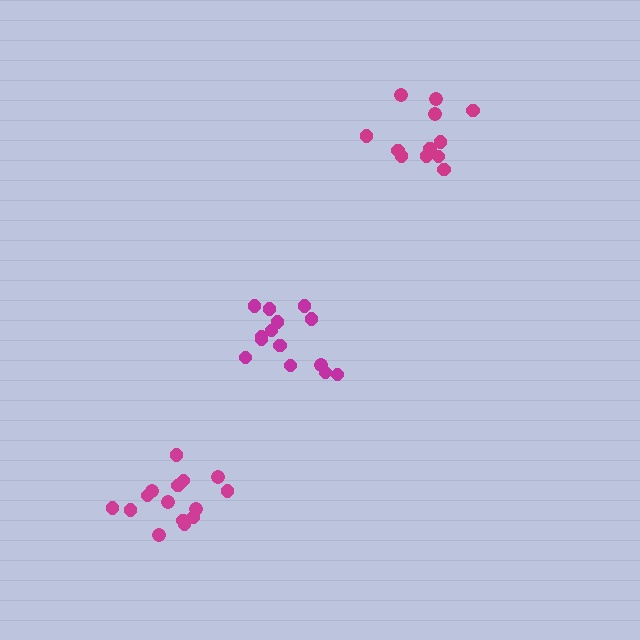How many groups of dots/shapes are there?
There are 3 groups.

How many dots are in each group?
Group 1: 14 dots, Group 2: 12 dots, Group 3: 15 dots (41 total).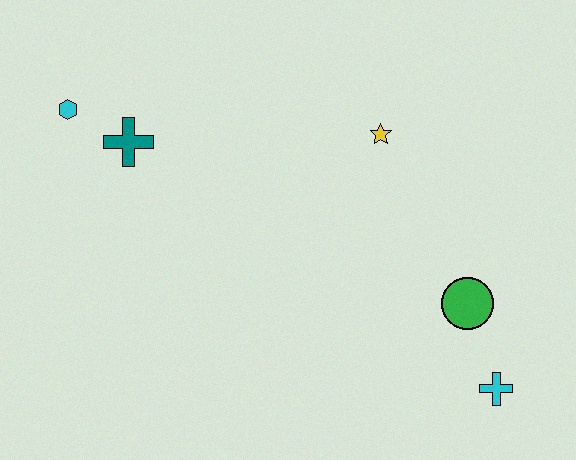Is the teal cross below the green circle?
No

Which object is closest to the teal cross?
The cyan hexagon is closest to the teal cross.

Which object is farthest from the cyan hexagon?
The cyan cross is farthest from the cyan hexagon.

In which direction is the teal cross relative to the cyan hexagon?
The teal cross is to the right of the cyan hexagon.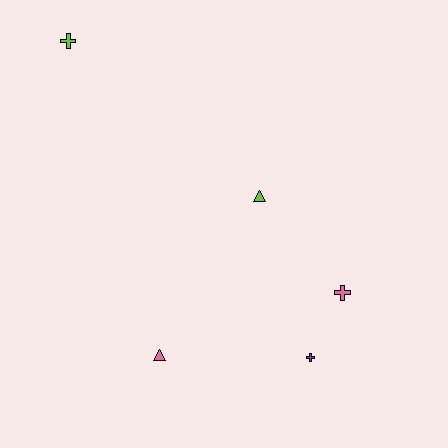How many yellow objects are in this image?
There are no yellow objects.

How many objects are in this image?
There are 5 objects.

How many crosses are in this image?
There are 3 crosses.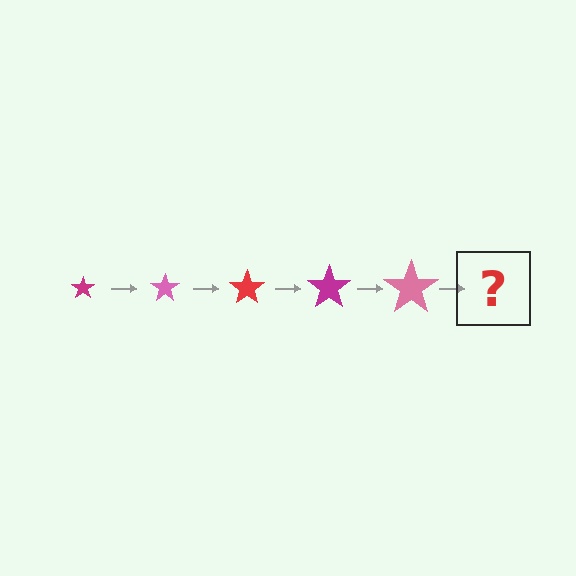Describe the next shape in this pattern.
It should be a red star, larger than the previous one.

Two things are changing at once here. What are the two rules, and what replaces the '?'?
The two rules are that the star grows larger each step and the color cycles through magenta, pink, and red. The '?' should be a red star, larger than the previous one.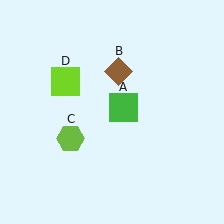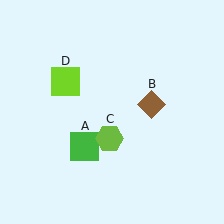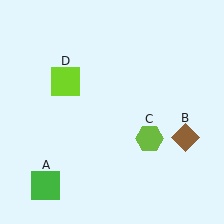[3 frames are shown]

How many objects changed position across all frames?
3 objects changed position: green square (object A), brown diamond (object B), lime hexagon (object C).